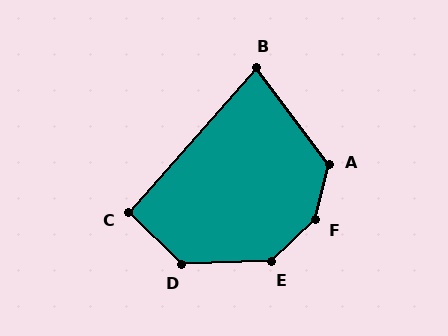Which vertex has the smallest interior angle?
B, at approximately 79 degrees.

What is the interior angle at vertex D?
Approximately 134 degrees (obtuse).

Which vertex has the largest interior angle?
F, at approximately 147 degrees.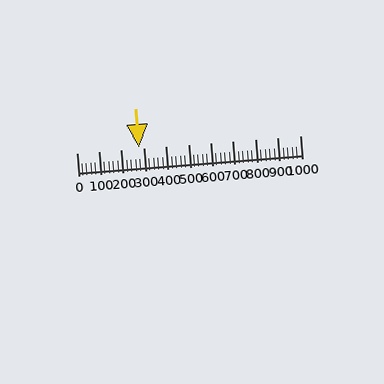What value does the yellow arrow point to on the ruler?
The yellow arrow points to approximately 279.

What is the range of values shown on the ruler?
The ruler shows values from 0 to 1000.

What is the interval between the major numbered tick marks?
The major tick marks are spaced 100 units apart.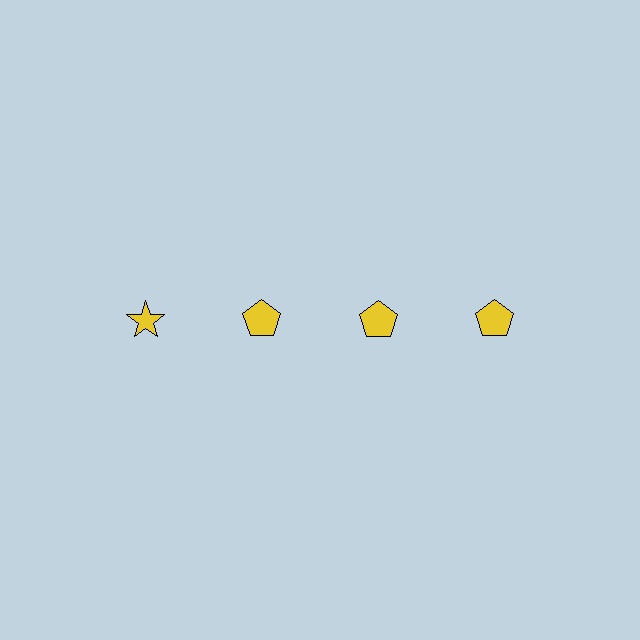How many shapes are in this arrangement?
There are 4 shapes arranged in a grid pattern.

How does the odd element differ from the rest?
It has a different shape: star instead of pentagon.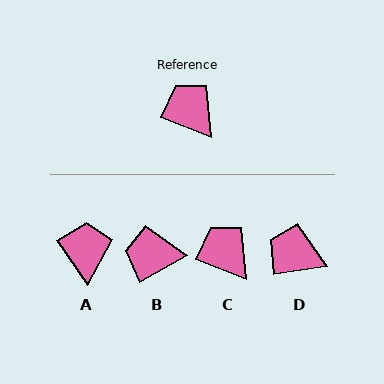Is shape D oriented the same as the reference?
No, it is off by about 30 degrees.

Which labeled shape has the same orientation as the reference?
C.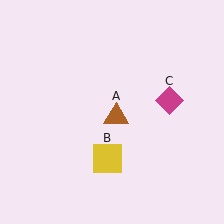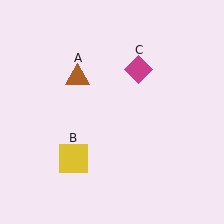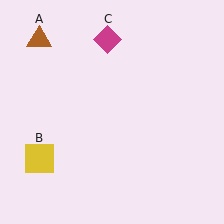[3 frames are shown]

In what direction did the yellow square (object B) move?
The yellow square (object B) moved left.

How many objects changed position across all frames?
3 objects changed position: brown triangle (object A), yellow square (object B), magenta diamond (object C).